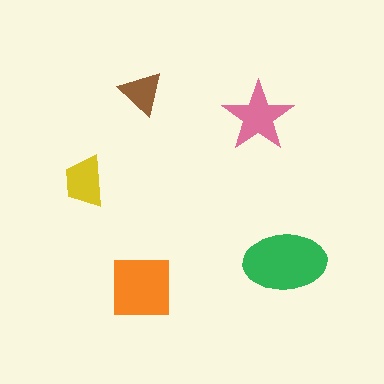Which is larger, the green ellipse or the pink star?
The green ellipse.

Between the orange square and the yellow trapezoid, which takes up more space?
The orange square.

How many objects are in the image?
There are 5 objects in the image.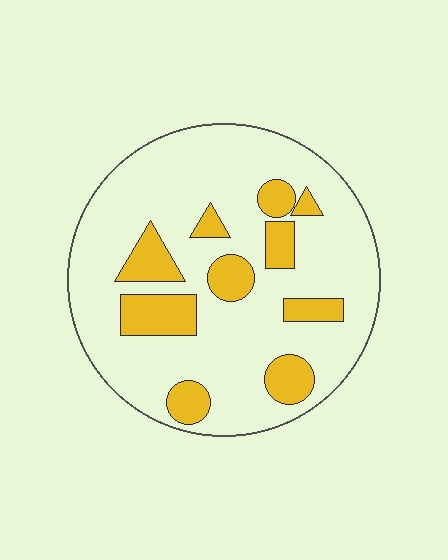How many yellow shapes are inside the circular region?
10.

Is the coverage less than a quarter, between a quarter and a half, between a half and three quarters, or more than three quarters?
Less than a quarter.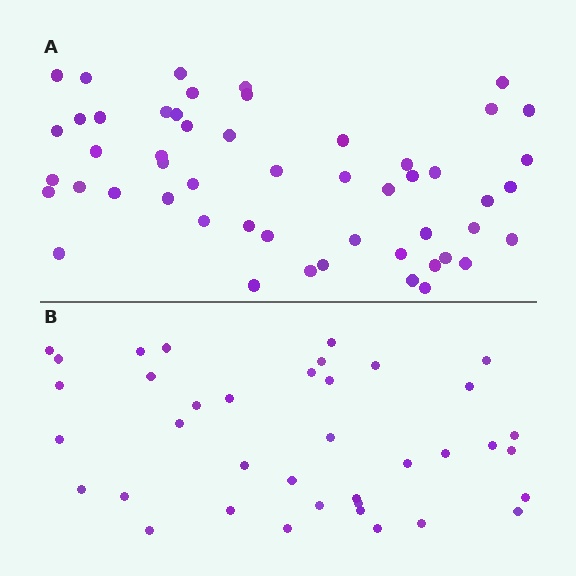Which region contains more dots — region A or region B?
Region A (the top region) has more dots.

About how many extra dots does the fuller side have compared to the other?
Region A has approximately 15 more dots than region B.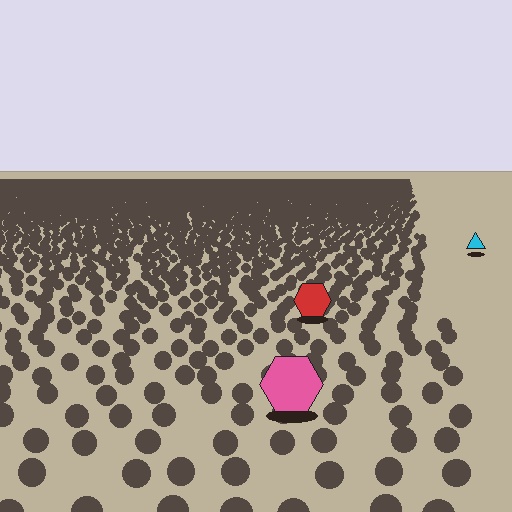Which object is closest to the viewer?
The pink hexagon is closest. The texture marks near it are larger and more spread out.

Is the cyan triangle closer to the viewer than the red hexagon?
No. The red hexagon is closer — you can tell from the texture gradient: the ground texture is coarser near it.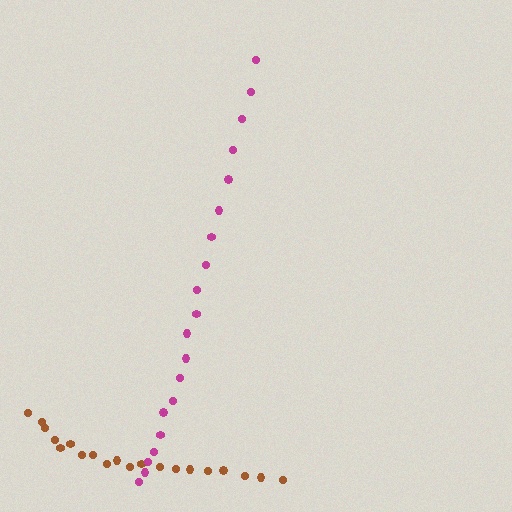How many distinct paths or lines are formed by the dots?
There are 2 distinct paths.